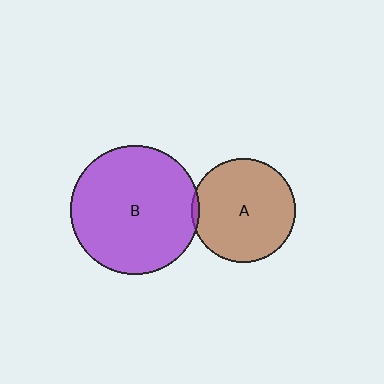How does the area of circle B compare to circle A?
Approximately 1.5 times.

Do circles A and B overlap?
Yes.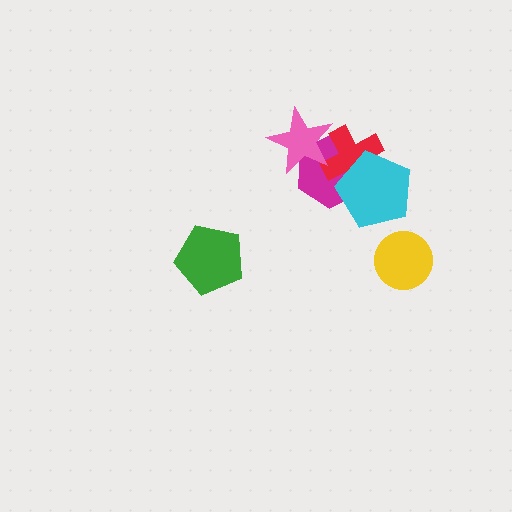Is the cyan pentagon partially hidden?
No, no other shape covers it.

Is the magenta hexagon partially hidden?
Yes, it is partially covered by another shape.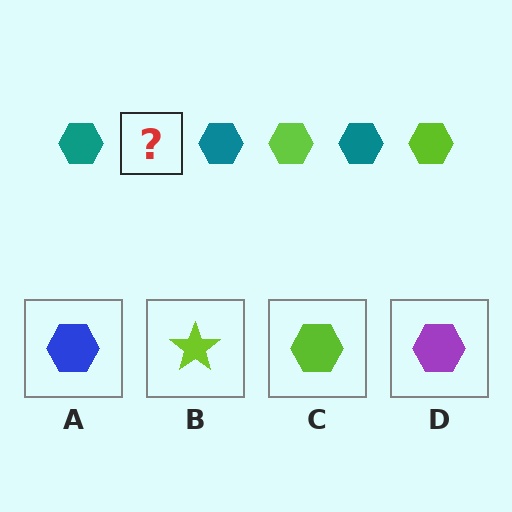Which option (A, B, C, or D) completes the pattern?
C.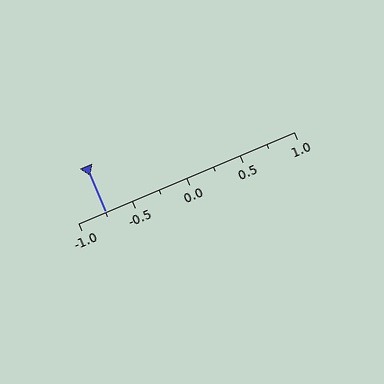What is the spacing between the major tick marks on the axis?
The major ticks are spaced 0.5 apart.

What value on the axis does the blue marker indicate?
The marker indicates approximately -0.75.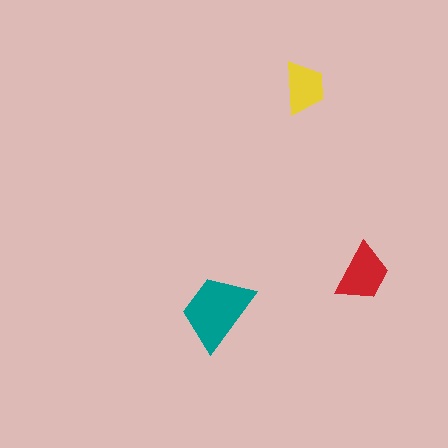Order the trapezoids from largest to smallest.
the teal one, the red one, the yellow one.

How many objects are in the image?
There are 3 objects in the image.